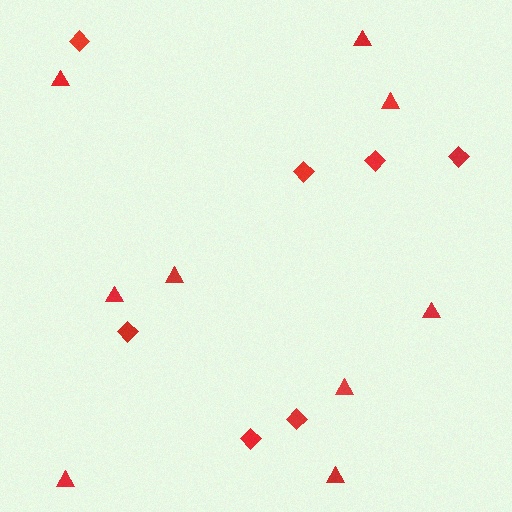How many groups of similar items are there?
There are 2 groups: one group of diamonds (7) and one group of triangles (9).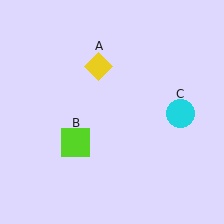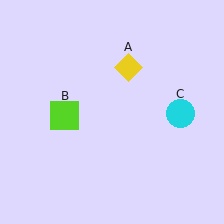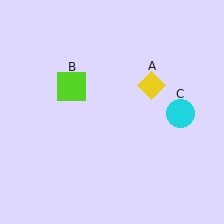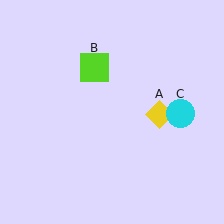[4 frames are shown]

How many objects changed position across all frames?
2 objects changed position: yellow diamond (object A), lime square (object B).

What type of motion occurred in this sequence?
The yellow diamond (object A), lime square (object B) rotated clockwise around the center of the scene.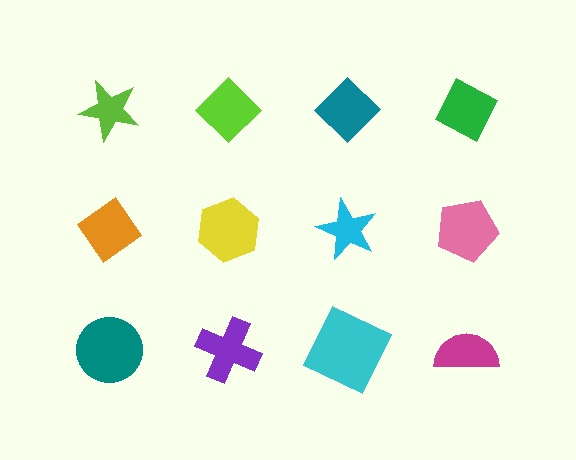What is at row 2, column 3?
A cyan star.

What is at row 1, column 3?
A teal diamond.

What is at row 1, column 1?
A lime star.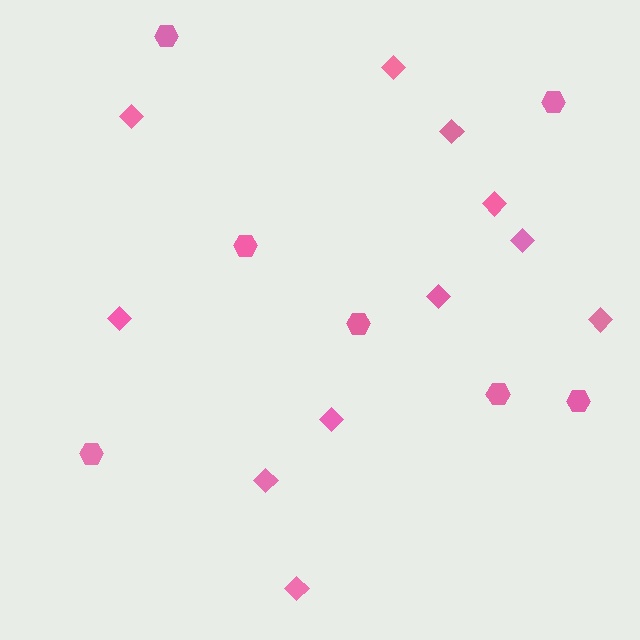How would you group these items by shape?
There are 2 groups: one group of hexagons (7) and one group of diamonds (11).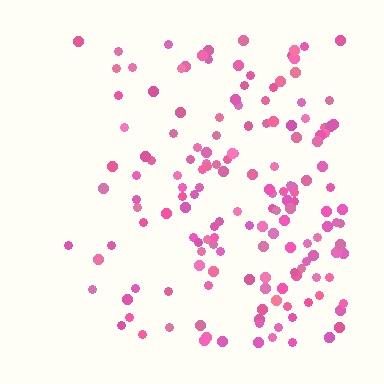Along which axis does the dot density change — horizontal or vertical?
Horizontal.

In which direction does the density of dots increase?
From left to right, with the right side densest.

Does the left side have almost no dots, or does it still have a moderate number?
Still a moderate number, just noticeably fewer than the right.